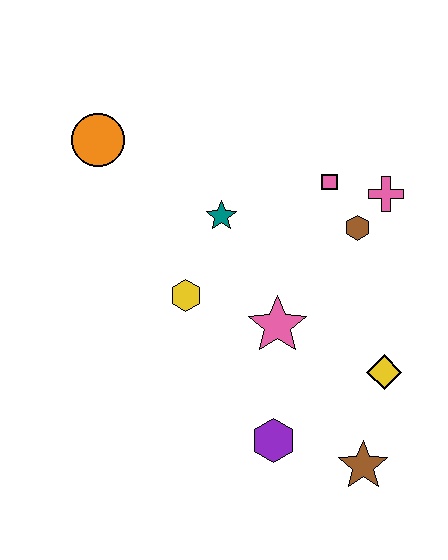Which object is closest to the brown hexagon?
The pink cross is closest to the brown hexagon.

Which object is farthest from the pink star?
The orange circle is farthest from the pink star.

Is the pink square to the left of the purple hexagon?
No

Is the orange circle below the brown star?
No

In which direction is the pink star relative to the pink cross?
The pink star is below the pink cross.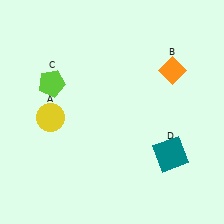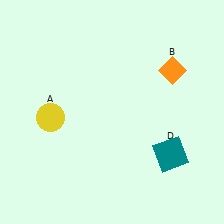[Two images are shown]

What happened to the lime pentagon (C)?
The lime pentagon (C) was removed in Image 2. It was in the top-left area of Image 1.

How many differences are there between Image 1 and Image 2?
There is 1 difference between the two images.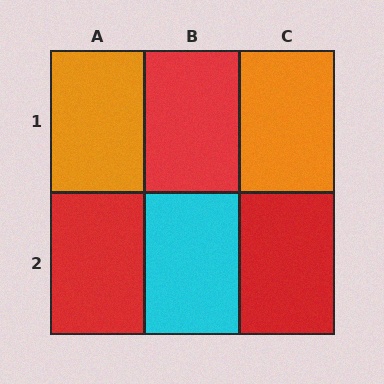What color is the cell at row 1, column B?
Red.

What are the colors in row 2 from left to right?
Red, cyan, red.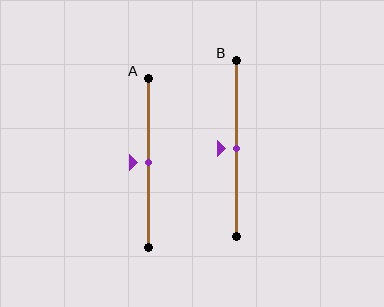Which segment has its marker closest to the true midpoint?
Segment A has its marker closest to the true midpoint.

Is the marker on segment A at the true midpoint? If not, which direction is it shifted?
Yes, the marker on segment A is at the true midpoint.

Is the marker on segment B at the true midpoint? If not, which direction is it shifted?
Yes, the marker on segment B is at the true midpoint.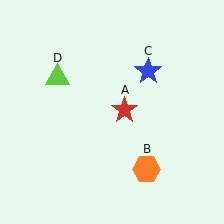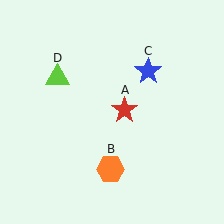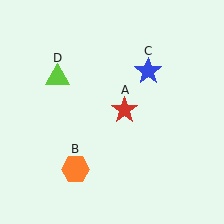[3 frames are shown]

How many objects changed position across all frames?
1 object changed position: orange hexagon (object B).